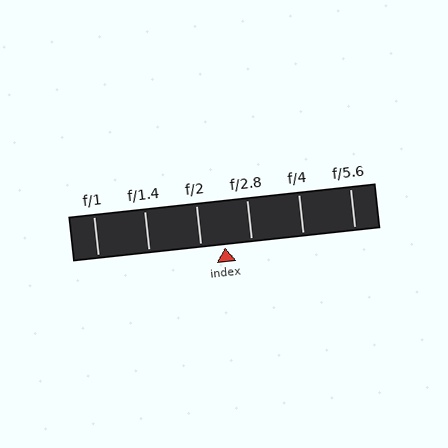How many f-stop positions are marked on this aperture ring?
There are 6 f-stop positions marked.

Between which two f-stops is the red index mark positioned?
The index mark is between f/2 and f/2.8.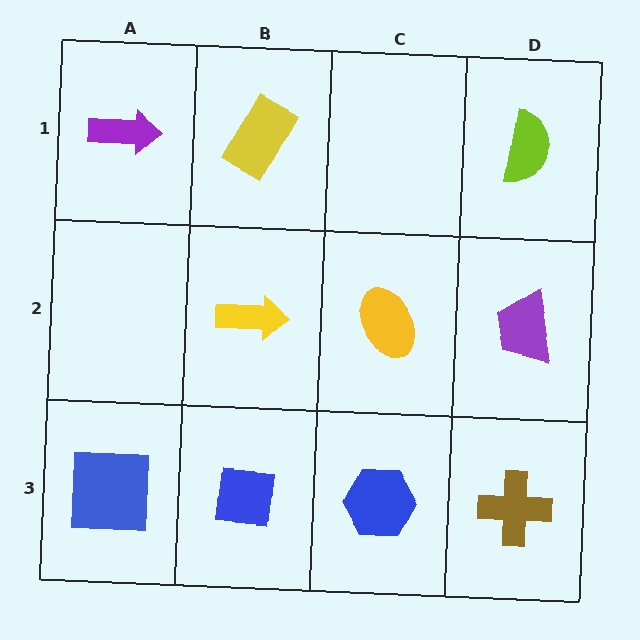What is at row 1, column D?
A lime semicircle.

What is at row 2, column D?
A purple trapezoid.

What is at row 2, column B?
A yellow arrow.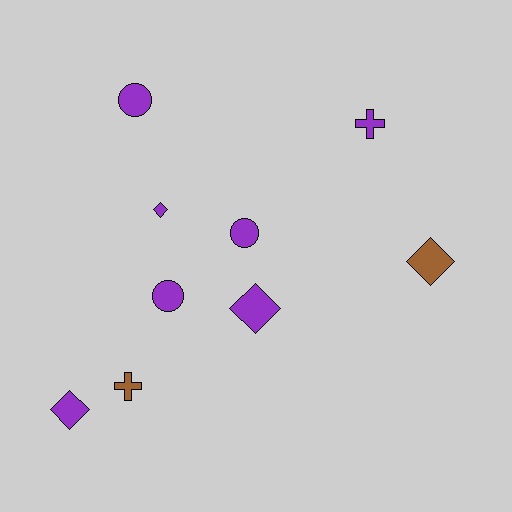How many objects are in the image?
There are 9 objects.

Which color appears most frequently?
Purple, with 7 objects.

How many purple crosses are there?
There is 1 purple cross.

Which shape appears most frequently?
Diamond, with 4 objects.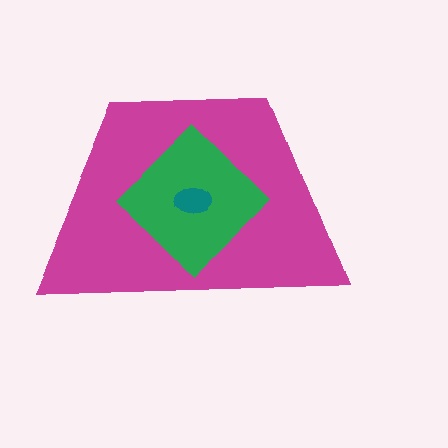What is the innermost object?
The teal ellipse.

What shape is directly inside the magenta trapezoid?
The green diamond.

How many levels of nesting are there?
3.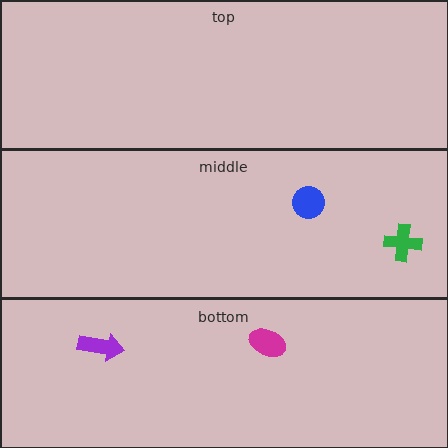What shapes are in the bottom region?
The purple arrow, the magenta ellipse.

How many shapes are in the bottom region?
2.